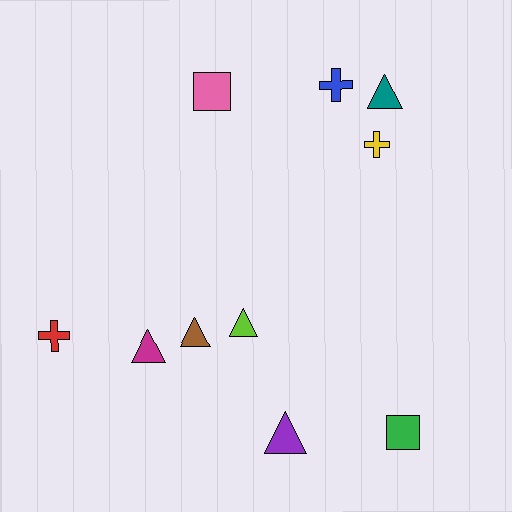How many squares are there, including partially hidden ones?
There are 2 squares.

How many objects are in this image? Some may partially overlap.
There are 10 objects.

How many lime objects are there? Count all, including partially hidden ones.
There is 1 lime object.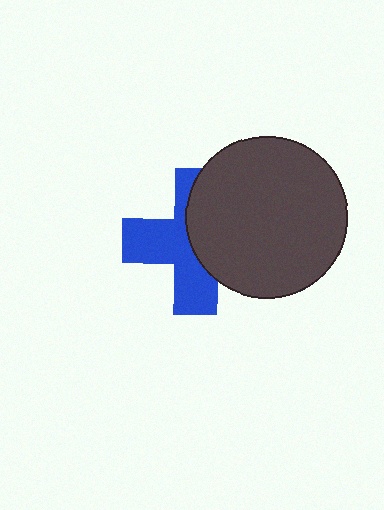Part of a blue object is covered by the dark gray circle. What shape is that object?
It is a cross.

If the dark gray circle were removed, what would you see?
You would see the complete blue cross.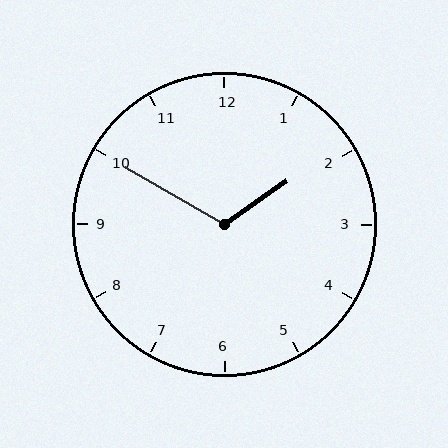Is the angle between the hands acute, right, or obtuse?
It is obtuse.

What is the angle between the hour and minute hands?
Approximately 115 degrees.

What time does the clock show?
1:50.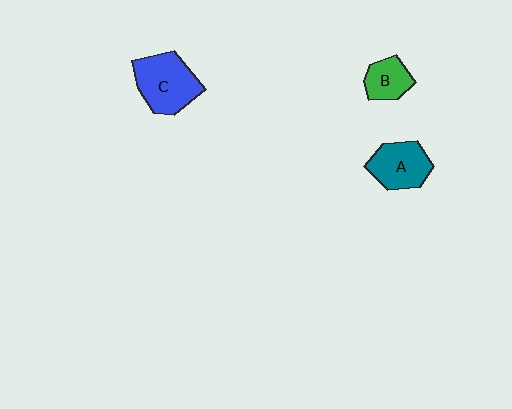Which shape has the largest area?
Shape C (blue).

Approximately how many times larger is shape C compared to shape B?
Approximately 1.8 times.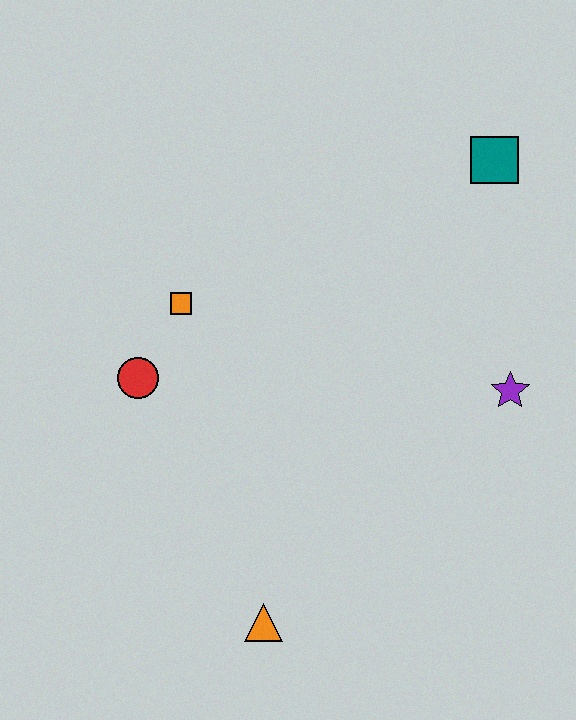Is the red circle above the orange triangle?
Yes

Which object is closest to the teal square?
The purple star is closest to the teal square.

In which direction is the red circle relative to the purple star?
The red circle is to the left of the purple star.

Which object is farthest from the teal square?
The orange triangle is farthest from the teal square.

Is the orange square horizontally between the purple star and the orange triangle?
No